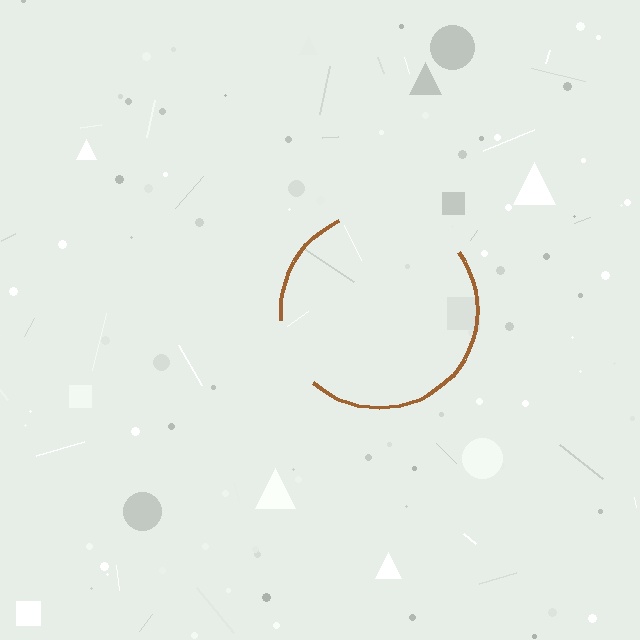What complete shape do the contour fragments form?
The contour fragments form a circle.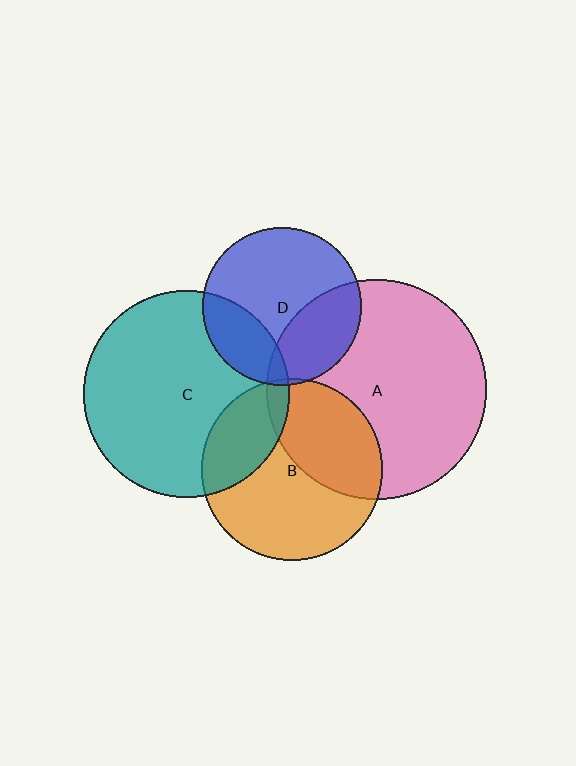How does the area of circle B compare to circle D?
Approximately 1.3 times.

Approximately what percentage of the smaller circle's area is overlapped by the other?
Approximately 35%.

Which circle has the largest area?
Circle A (pink).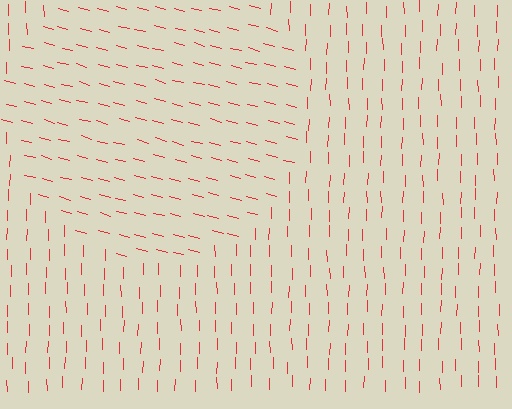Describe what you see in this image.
The image is filled with small red line segments. A circle region in the image has lines oriented differently from the surrounding lines, creating a visible texture boundary.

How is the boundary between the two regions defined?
The boundary is defined purely by a change in line orientation (approximately 75 degrees difference). All lines are the same color and thickness.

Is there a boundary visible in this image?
Yes, there is a texture boundary formed by a change in line orientation.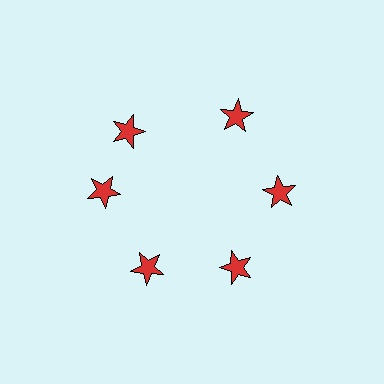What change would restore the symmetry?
The symmetry would be restored by rotating it back into even spacing with its neighbors so that all 6 stars sit at equal angles and equal distance from the center.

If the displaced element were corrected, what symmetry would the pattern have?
It would have 6-fold rotational symmetry — the pattern would map onto itself every 60 degrees.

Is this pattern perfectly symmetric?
No. The 6 red stars are arranged in a ring, but one element near the 11 o'clock position is rotated out of alignment along the ring, breaking the 6-fold rotational symmetry.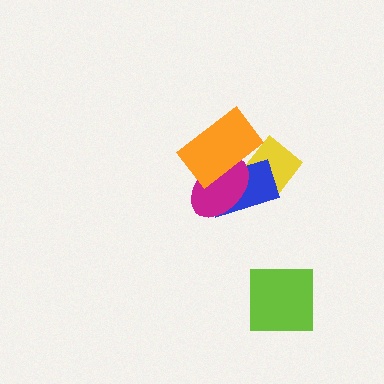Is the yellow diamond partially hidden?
Yes, it is partially covered by another shape.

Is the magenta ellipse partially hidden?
Yes, it is partially covered by another shape.